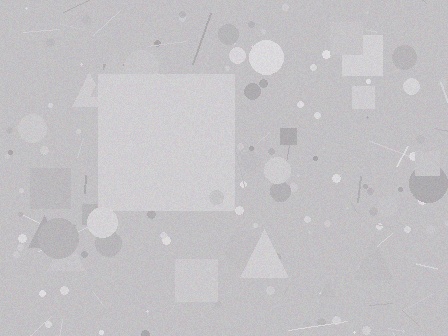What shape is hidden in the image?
A square is hidden in the image.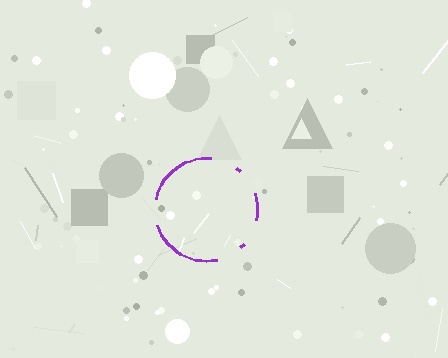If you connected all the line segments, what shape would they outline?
They would outline a circle.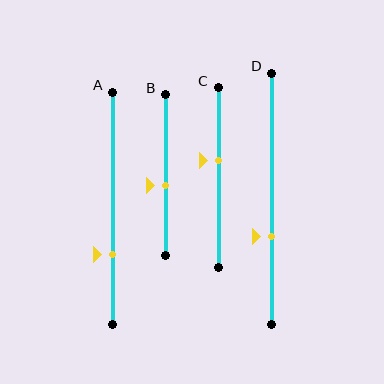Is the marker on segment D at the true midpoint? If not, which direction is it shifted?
No, the marker on segment D is shifted downward by about 15% of the segment length.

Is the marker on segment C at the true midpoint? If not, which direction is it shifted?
No, the marker on segment C is shifted upward by about 9% of the segment length.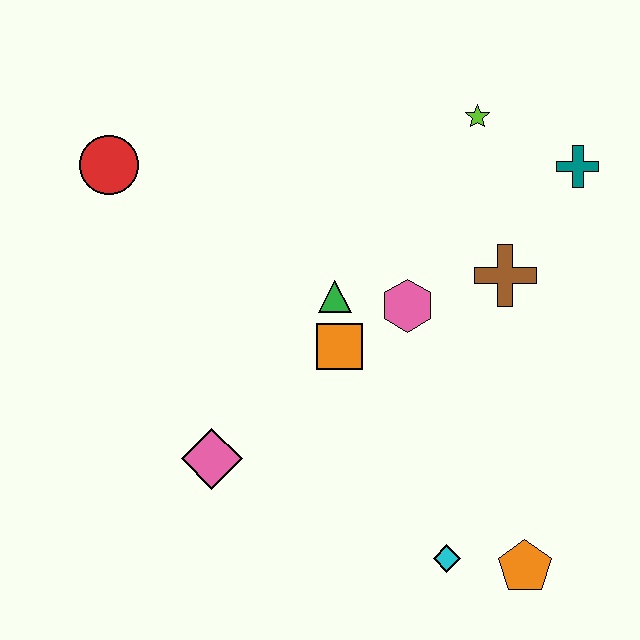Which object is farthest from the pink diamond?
The teal cross is farthest from the pink diamond.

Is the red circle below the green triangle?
No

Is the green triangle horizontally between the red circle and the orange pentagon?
Yes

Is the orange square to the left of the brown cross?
Yes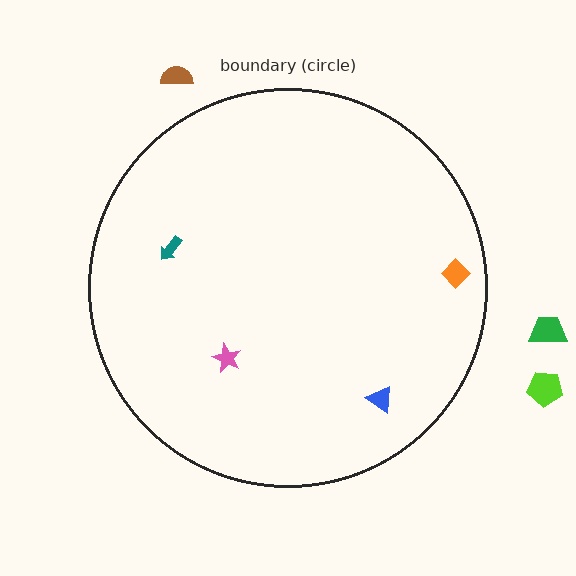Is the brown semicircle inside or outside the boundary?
Outside.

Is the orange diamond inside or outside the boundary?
Inside.